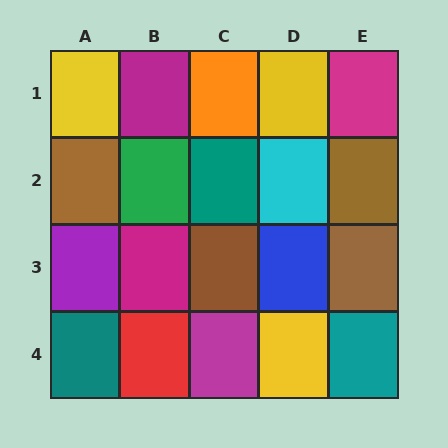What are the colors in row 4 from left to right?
Teal, red, magenta, yellow, teal.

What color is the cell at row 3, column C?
Brown.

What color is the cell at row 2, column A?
Brown.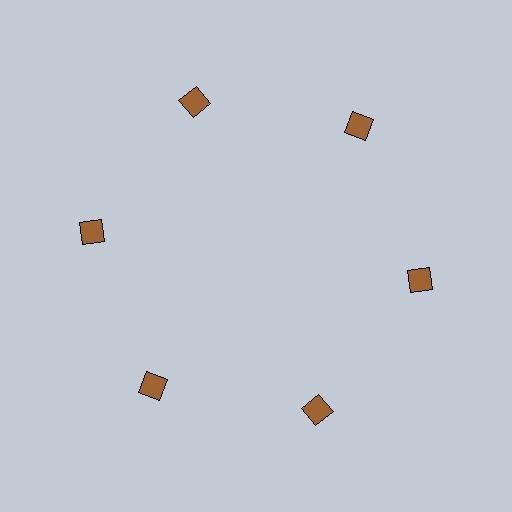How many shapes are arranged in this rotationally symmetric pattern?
There are 6 shapes, arranged in 6 groups of 1.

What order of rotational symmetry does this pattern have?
This pattern has 6-fold rotational symmetry.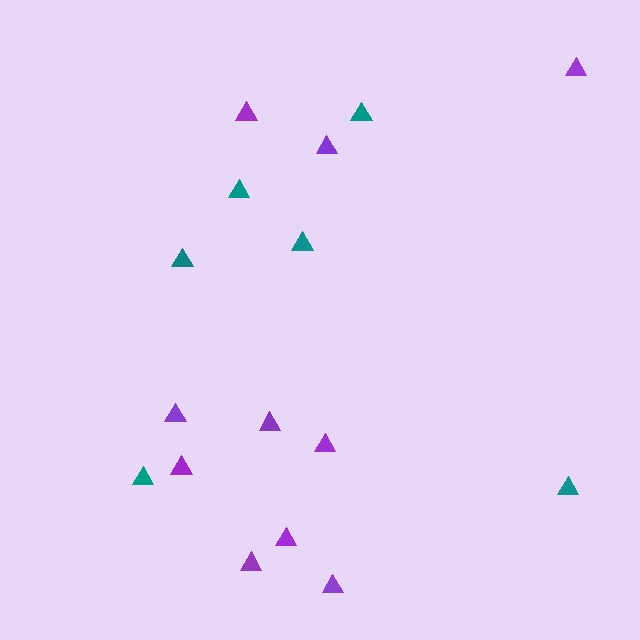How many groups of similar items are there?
There are 2 groups: one group of purple triangles (10) and one group of teal triangles (6).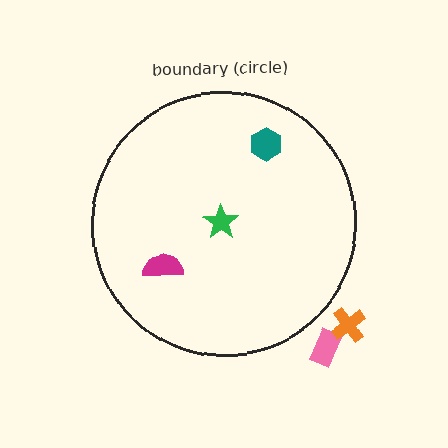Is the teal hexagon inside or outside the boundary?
Inside.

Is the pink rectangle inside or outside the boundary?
Outside.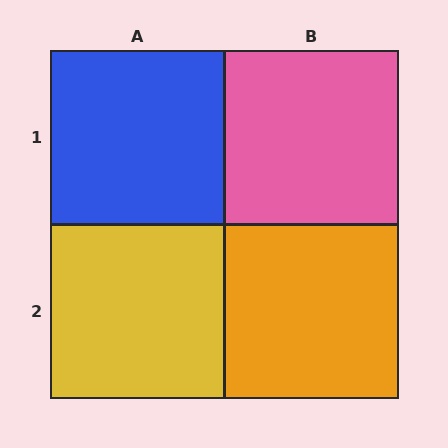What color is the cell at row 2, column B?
Orange.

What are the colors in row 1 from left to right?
Blue, pink.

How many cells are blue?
1 cell is blue.